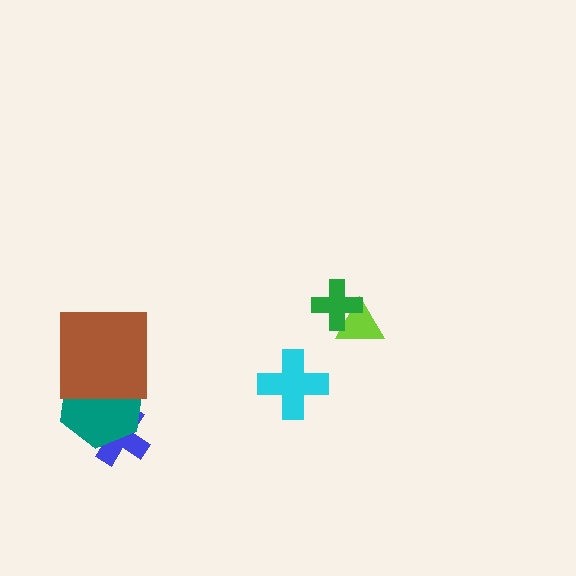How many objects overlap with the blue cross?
1 object overlaps with the blue cross.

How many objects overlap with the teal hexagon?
2 objects overlap with the teal hexagon.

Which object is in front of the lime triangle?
The green cross is in front of the lime triangle.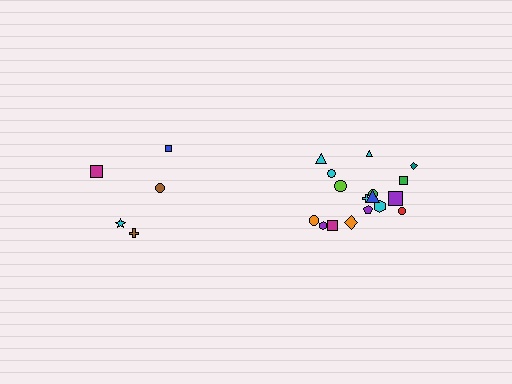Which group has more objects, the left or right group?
The right group.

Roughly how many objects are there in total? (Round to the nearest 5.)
Roughly 25 objects in total.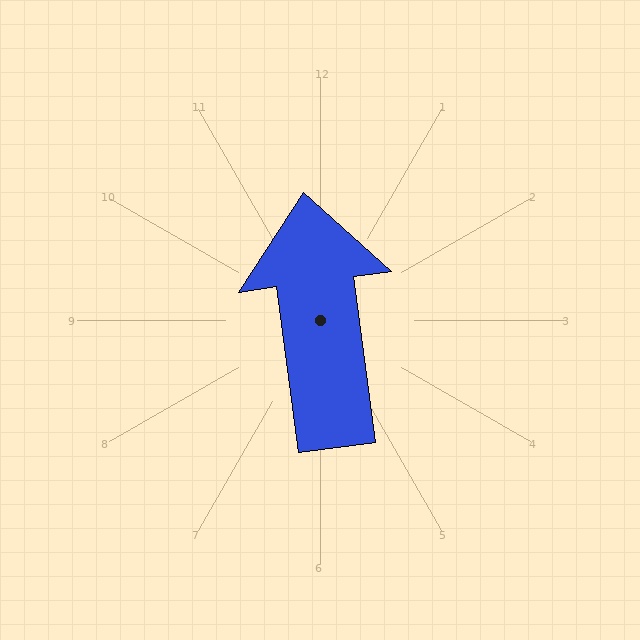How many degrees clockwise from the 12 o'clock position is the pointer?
Approximately 352 degrees.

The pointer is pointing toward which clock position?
Roughly 12 o'clock.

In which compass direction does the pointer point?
North.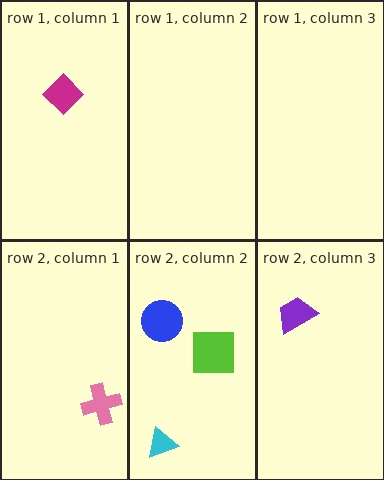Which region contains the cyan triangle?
The row 2, column 2 region.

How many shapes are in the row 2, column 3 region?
1.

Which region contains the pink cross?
The row 2, column 1 region.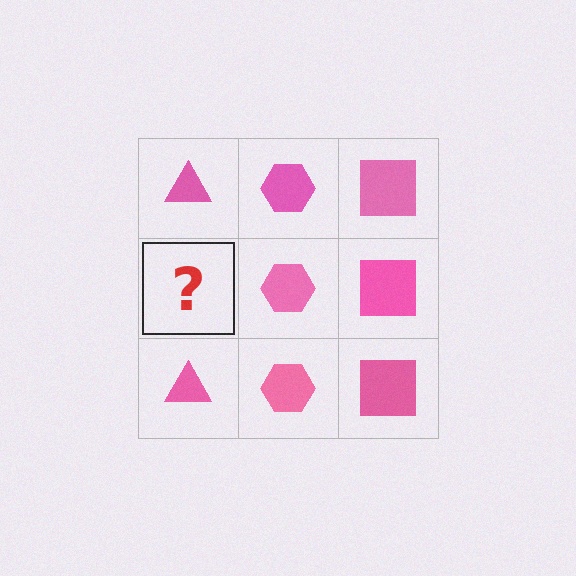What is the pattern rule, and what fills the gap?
The rule is that each column has a consistent shape. The gap should be filled with a pink triangle.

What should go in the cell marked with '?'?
The missing cell should contain a pink triangle.